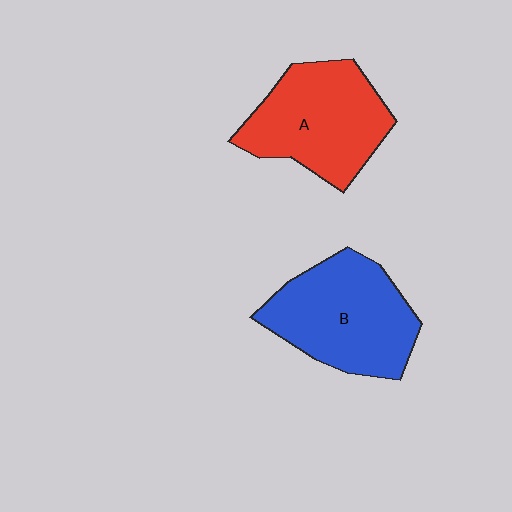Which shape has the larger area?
Shape B (blue).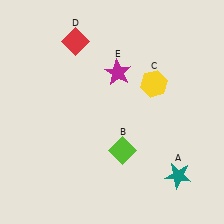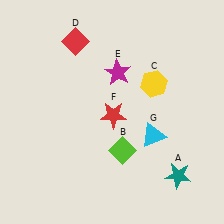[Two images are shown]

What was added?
A red star (F), a cyan triangle (G) were added in Image 2.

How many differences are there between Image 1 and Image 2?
There are 2 differences between the two images.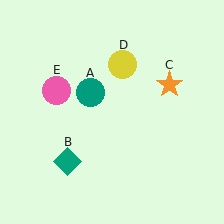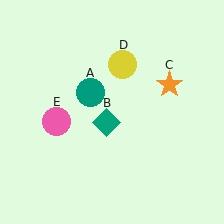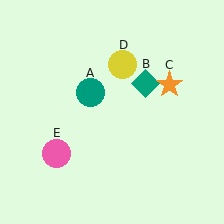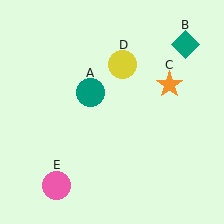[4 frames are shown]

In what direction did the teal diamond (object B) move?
The teal diamond (object B) moved up and to the right.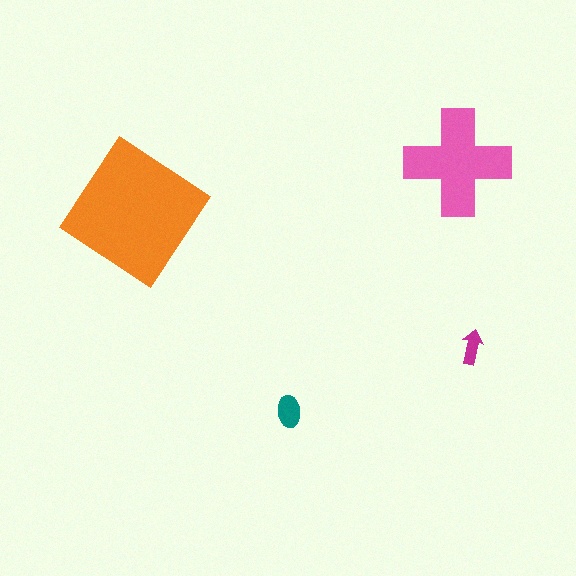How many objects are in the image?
There are 4 objects in the image.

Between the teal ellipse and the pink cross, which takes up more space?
The pink cross.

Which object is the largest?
The orange diamond.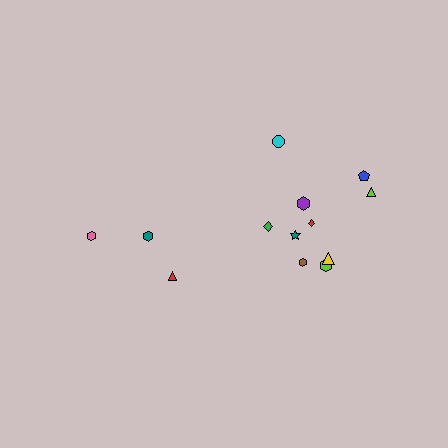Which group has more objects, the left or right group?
The right group.